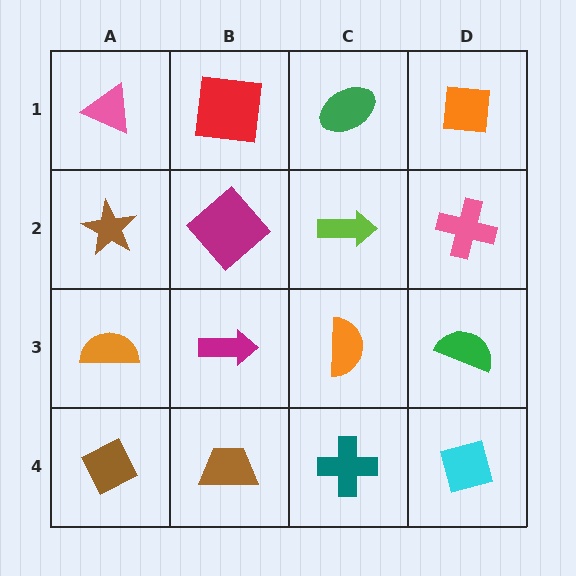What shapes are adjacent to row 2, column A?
A pink triangle (row 1, column A), an orange semicircle (row 3, column A), a magenta diamond (row 2, column B).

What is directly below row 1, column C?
A lime arrow.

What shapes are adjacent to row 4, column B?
A magenta arrow (row 3, column B), a brown diamond (row 4, column A), a teal cross (row 4, column C).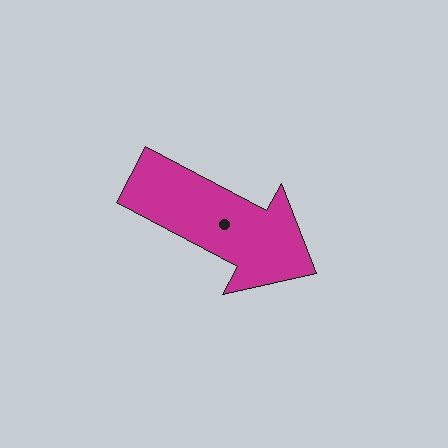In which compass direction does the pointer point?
Southeast.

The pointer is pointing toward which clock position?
Roughly 4 o'clock.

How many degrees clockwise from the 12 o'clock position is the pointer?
Approximately 118 degrees.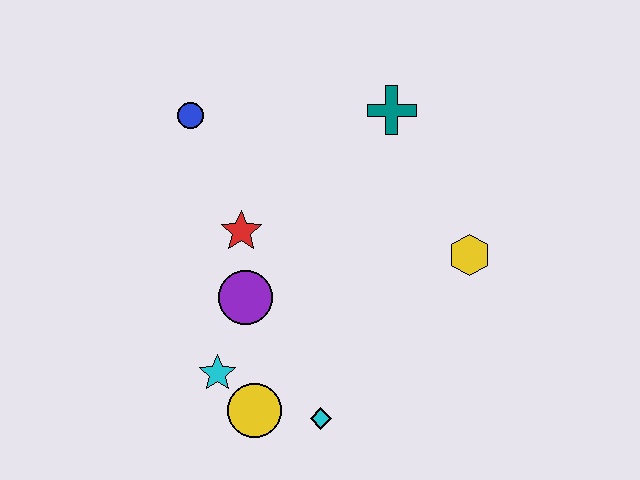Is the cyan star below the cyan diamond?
No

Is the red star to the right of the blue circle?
Yes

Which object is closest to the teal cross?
The yellow hexagon is closest to the teal cross.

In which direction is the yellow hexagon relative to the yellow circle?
The yellow hexagon is to the right of the yellow circle.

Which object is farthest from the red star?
The yellow hexagon is farthest from the red star.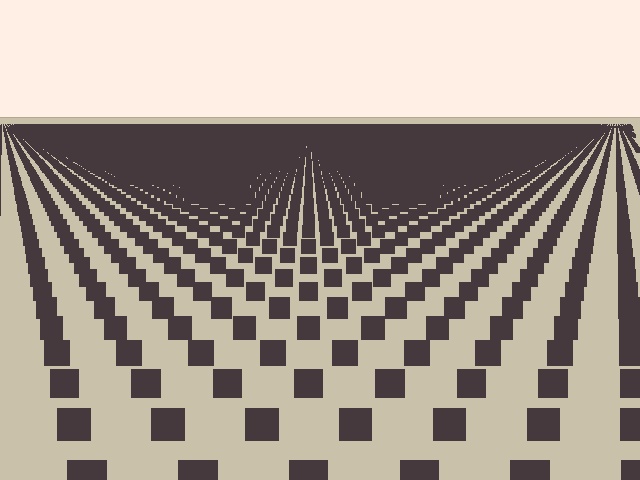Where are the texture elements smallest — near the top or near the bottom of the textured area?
Near the top.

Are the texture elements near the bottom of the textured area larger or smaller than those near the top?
Larger. Near the bottom, elements are closer to the viewer and appear at a bigger on-screen size.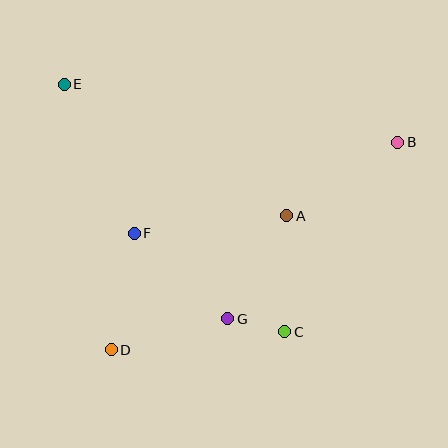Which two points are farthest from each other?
Points B and D are farthest from each other.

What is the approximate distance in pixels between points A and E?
The distance between A and E is approximately 258 pixels.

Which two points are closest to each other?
Points C and G are closest to each other.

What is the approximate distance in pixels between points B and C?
The distance between B and C is approximately 220 pixels.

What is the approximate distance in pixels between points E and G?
The distance between E and G is approximately 286 pixels.